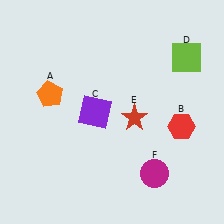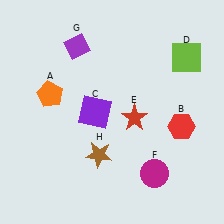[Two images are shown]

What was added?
A purple diamond (G), a brown star (H) were added in Image 2.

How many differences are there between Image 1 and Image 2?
There are 2 differences between the two images.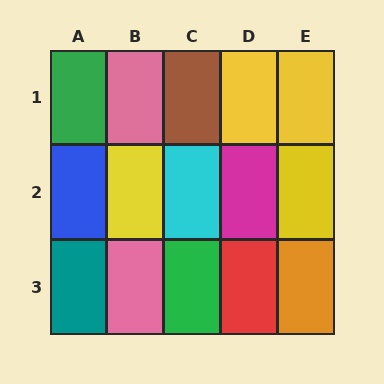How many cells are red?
1 cell is red.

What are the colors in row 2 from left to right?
Blue, yellow, cyan, magenta, yellow.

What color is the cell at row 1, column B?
Pink.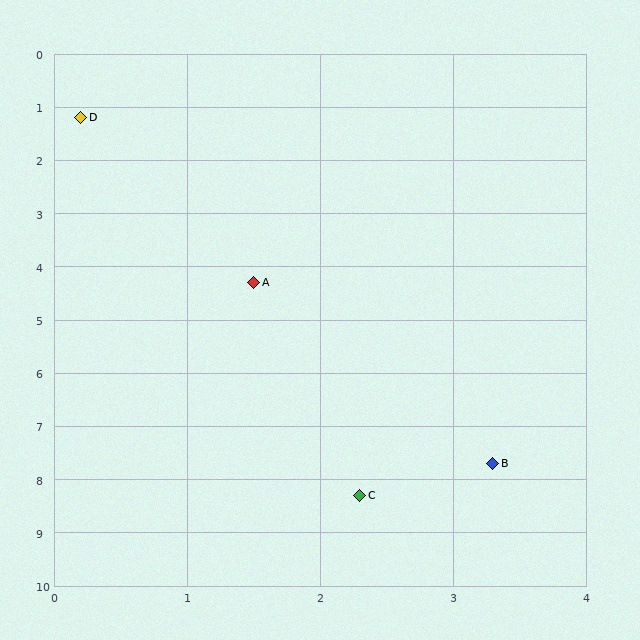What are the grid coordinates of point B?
Point B is at approximately (3.3, 7.7).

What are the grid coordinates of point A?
Point A is at approximately (1.5, 4.3).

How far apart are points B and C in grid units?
Points B and C are about 1.2 grid units apart.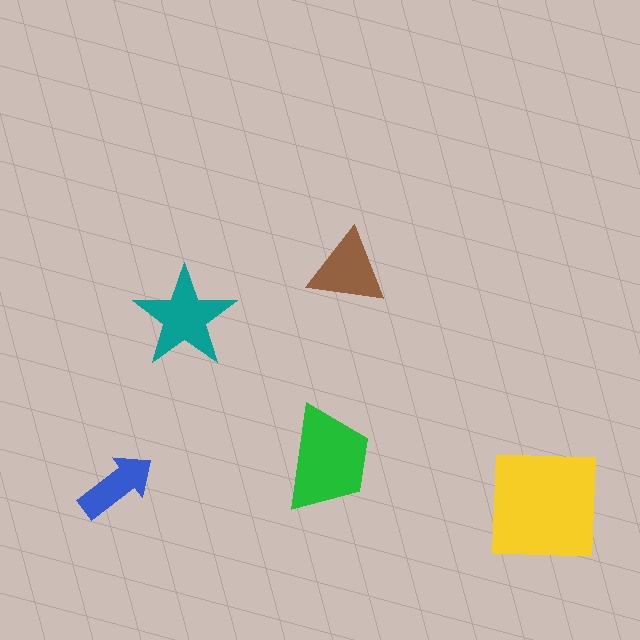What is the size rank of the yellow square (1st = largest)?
1st.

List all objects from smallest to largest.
The blue arrow, the brown triangle, the teal star, the green trapezoid, the yellow square.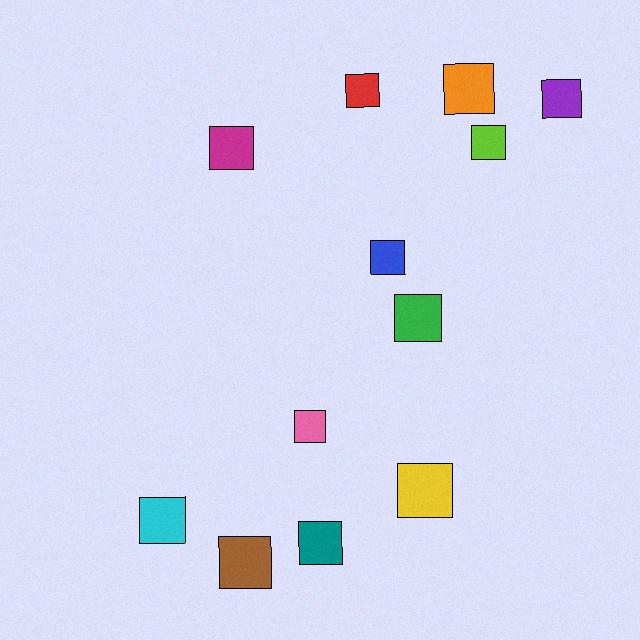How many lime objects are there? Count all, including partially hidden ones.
There is 1 lime object.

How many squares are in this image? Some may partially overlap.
There are 12 squares.